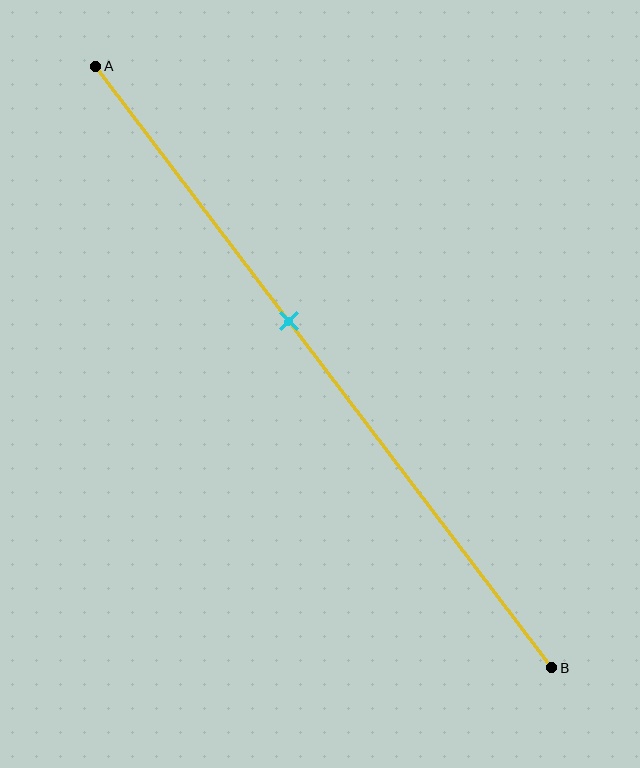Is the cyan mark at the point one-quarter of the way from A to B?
No, the mark is at about 40% from A, not at the 25% one-quarter point.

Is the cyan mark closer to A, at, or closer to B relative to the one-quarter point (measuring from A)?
The cyan mark is closer to point B than the one-quarter point of segment AB.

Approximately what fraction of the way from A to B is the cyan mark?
The cyan mark is approximately 40% of the way from A to B.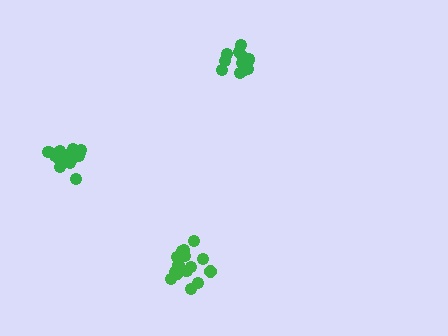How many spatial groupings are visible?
There are 3 spatial groupings.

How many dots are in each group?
Group 1: 12 dots, Group 2: 15 dots, Group 3: 18 dots (45 total).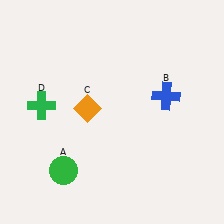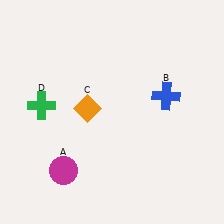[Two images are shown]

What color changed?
The circle (A) changed from green in Image 1 to magenta in Image 2.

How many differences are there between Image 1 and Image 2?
There is 1 difference between the two images.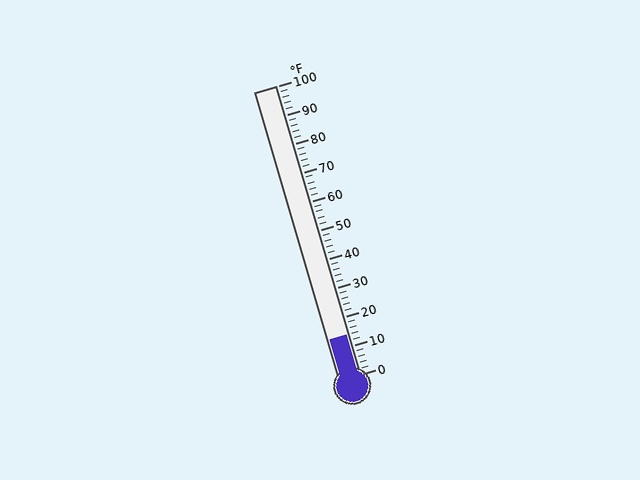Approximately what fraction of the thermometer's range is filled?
The thermometer is filled to approximately 15% of its range.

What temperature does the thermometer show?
The thermometer shows approximately 14°F.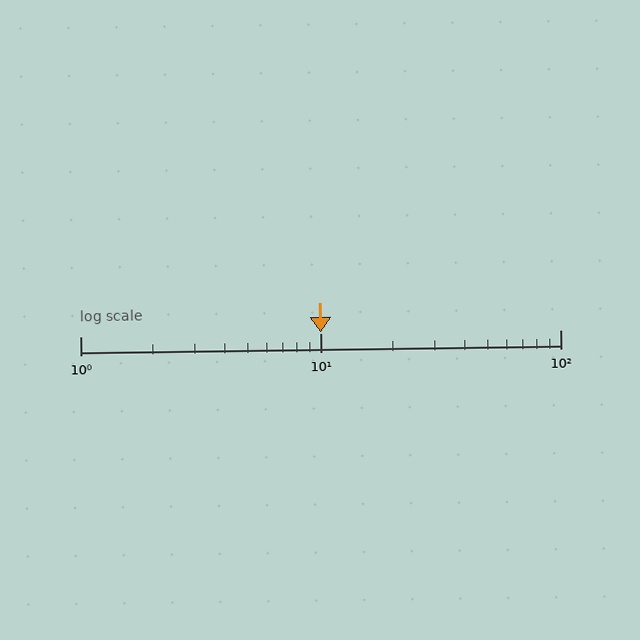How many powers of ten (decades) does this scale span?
The scale spans 2 decades, from 1 to 100.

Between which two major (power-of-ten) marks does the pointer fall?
The pointer is between 10 and 100.